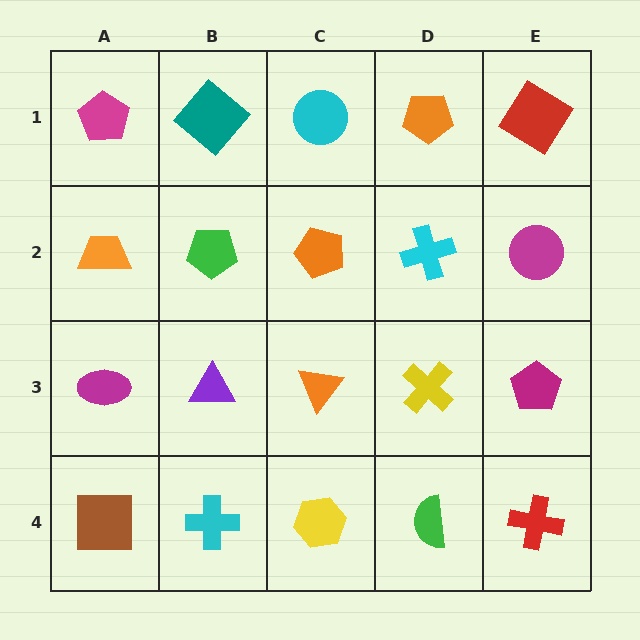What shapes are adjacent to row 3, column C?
An orange pentagon (row 2, column C), a yellow hexagon (row 4, column C), a purple triangle (row 3, column B), a yellow cross (row 3, column D).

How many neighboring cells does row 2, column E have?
3.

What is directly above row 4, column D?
A yellow cross.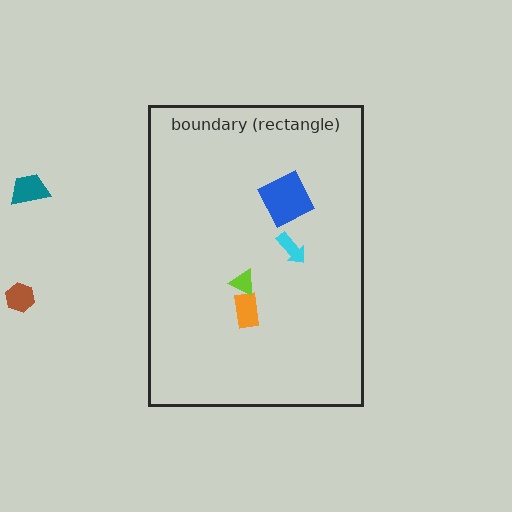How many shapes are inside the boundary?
4 inside, 2 outside.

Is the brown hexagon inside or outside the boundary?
Outside.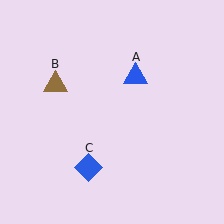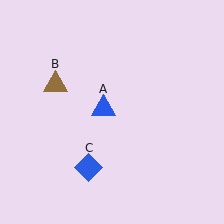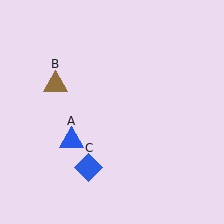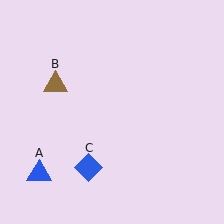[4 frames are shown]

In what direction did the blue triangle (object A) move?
The blue triangle (object A) moved down and to the left.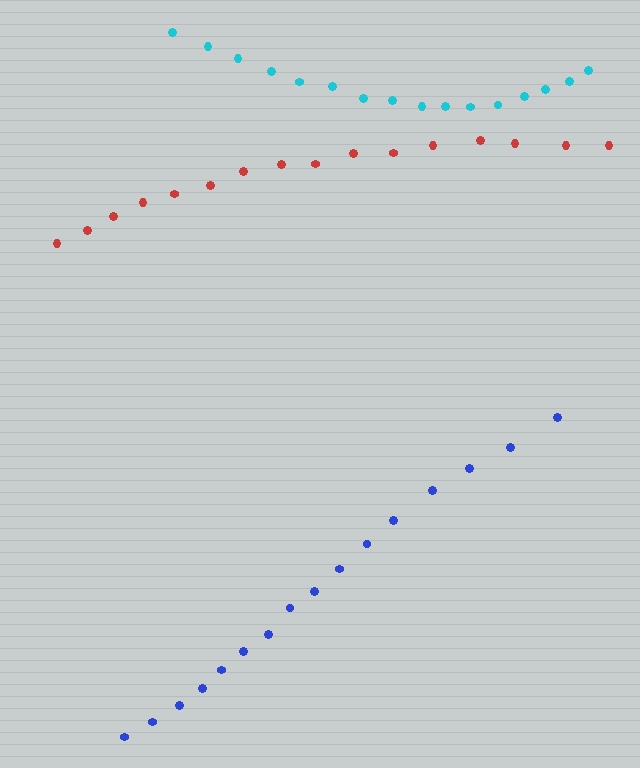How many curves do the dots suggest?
There are 3 distinct paths.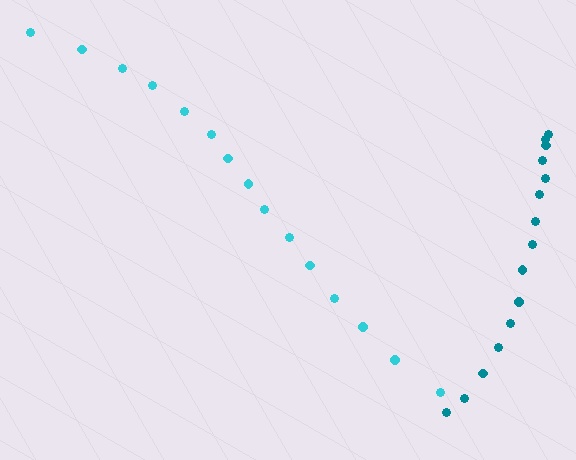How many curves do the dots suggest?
There are 2 distinct paths.